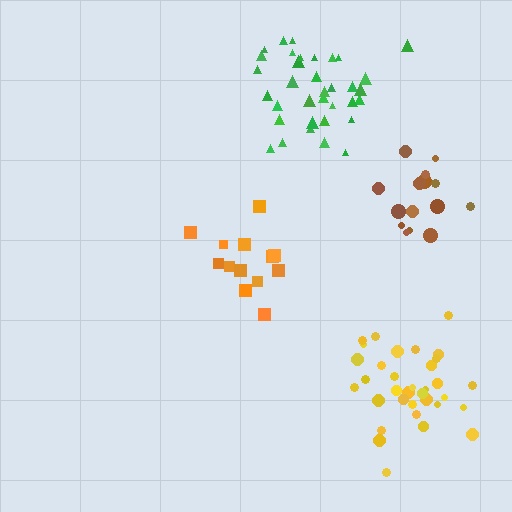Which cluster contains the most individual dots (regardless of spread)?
Green (35).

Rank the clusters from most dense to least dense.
green, yellow, brown, orange.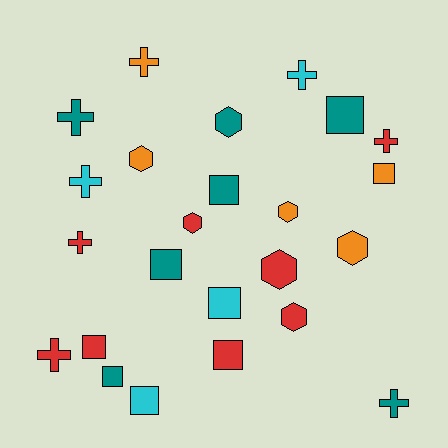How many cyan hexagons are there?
There are no cyan hexagons.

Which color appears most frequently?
Red, with 8 objects.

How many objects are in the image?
There are 24 objects.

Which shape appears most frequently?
Square, with 9 objects.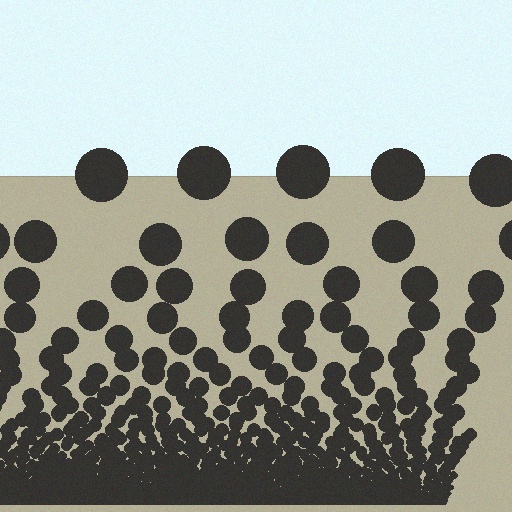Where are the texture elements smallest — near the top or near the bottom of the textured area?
Near the bottom.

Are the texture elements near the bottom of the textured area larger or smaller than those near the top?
Smaller. The gradient is inverted — elements near the bottom are smaller and denser.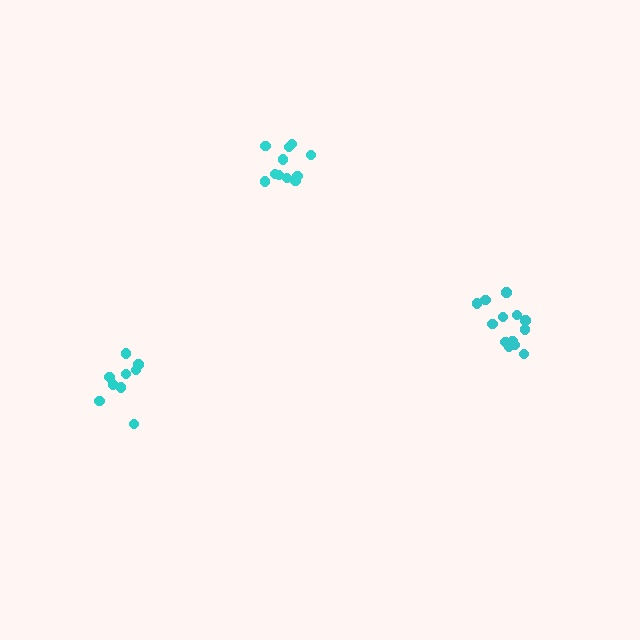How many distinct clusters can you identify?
There are 3 distinct clusters.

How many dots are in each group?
Group 1: 11 dots, Group 2: 10 dots, Group 3: 13 dots (34 total).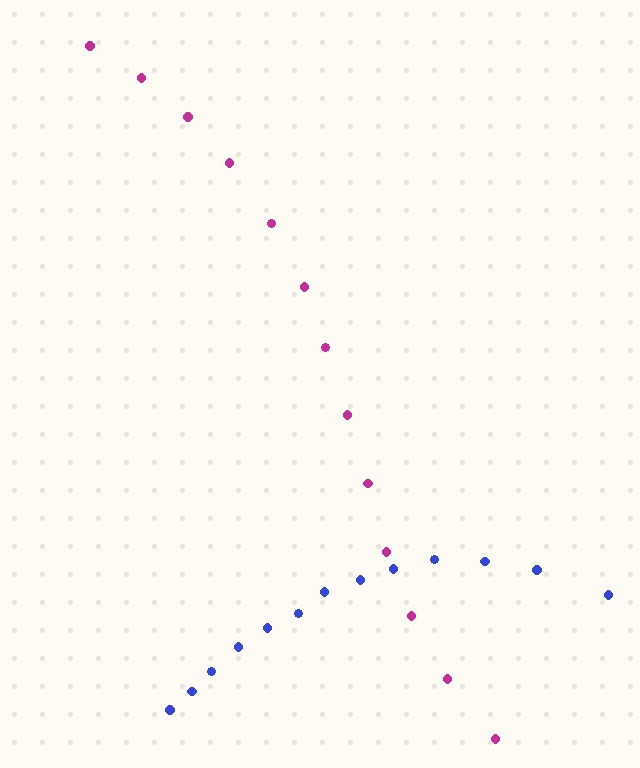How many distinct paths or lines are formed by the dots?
There are 2 distinct paths.